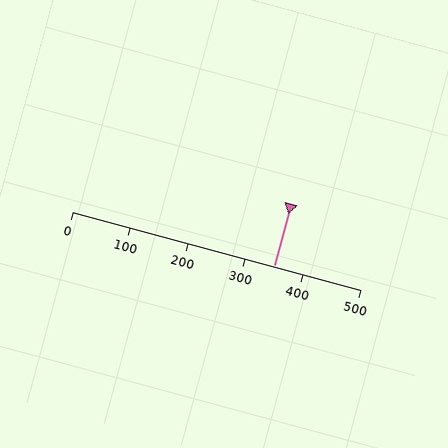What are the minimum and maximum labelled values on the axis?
The axis runs from 0 to 500.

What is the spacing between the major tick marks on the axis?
The major ticks are spaced 100 apart.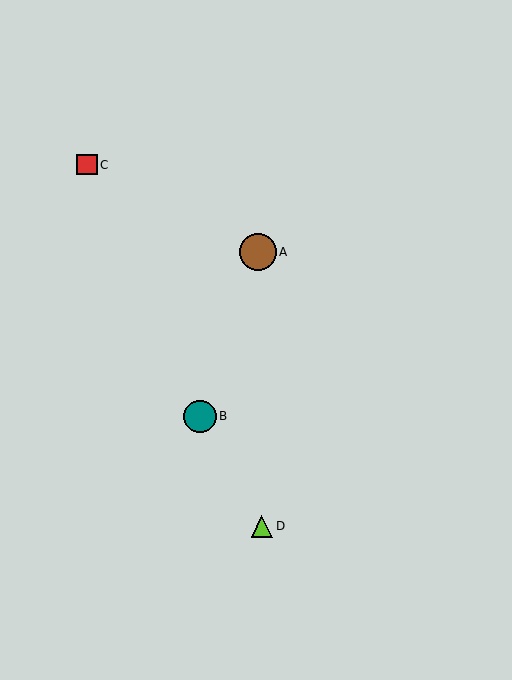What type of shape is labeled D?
Shape D is a lime triangle.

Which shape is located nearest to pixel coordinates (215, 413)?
The teal circle (labeled B) at (200, 416) is nearest to that location.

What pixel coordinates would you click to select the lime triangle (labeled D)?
Click at (262, 526) to select the lime triangle D.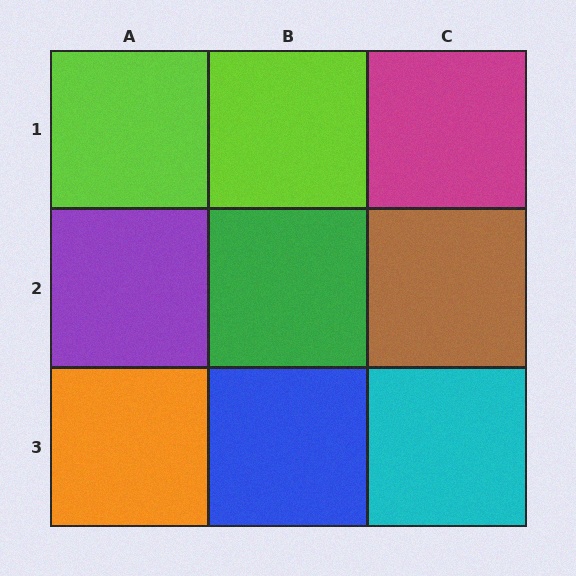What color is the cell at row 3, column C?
Cyan.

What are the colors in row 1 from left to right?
Lime, lime, magenta.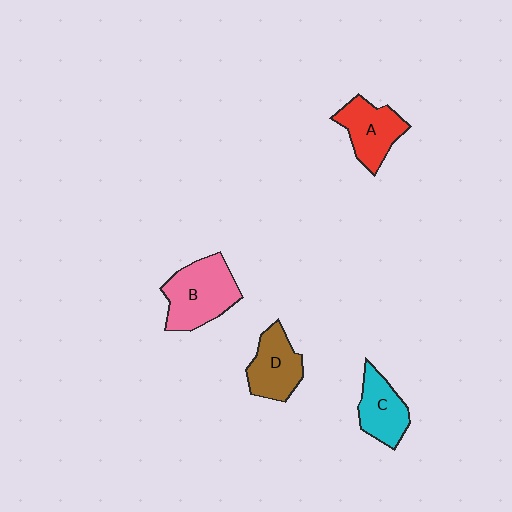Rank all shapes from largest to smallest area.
From largest to smallest: B (pink), A (red), D (brown), C (cyan).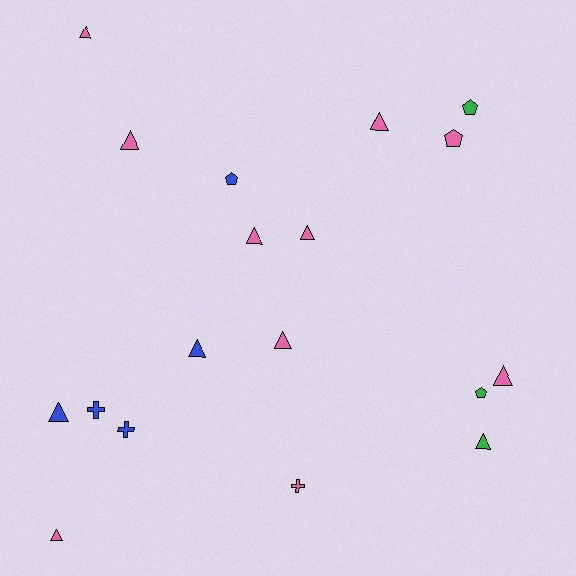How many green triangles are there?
There is 1 green triangle.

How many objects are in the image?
There are 18 objects.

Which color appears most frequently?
Pink, with 10 objects.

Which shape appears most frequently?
Triangle, with 11 objects.